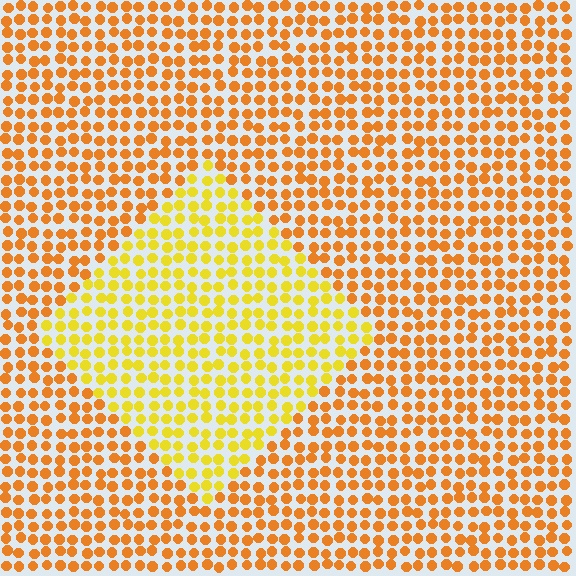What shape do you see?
I see a diamond.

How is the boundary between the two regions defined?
The boundary is defined purely by a slight shift in hue (about 28 degrees). Spacing, size, and orientation are identical on both sides.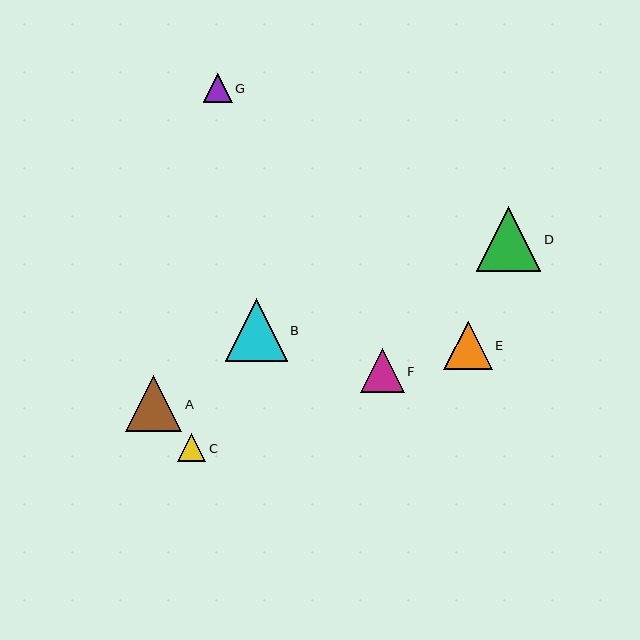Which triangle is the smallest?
Triangle C is the smallest with a size of approximately 28 pixels.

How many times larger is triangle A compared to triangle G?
Triangle A is approximately 1.9 times the size of triangle G.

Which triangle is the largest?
Triangle D is the largest with a size of approximately 64 pixels.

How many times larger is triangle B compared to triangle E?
Triangle B is approximately 1.3 times the size of triangle E.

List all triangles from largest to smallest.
From largest to smallest: D, B, A, E, F, G, C.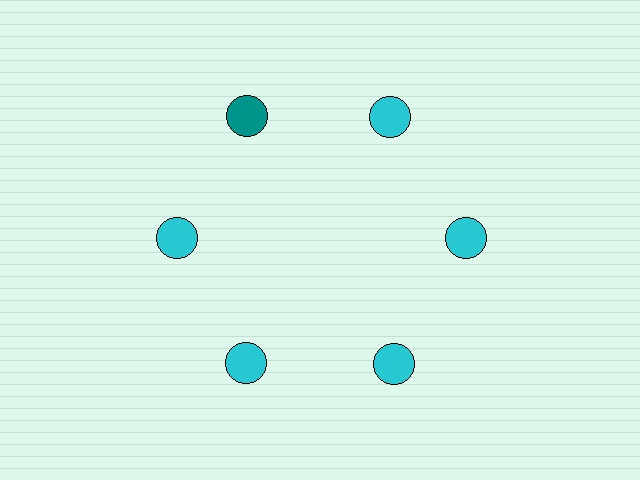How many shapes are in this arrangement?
There are 6 shapes arranged in a ring pattern.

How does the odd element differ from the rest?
It has a different color: teal instead of cyan.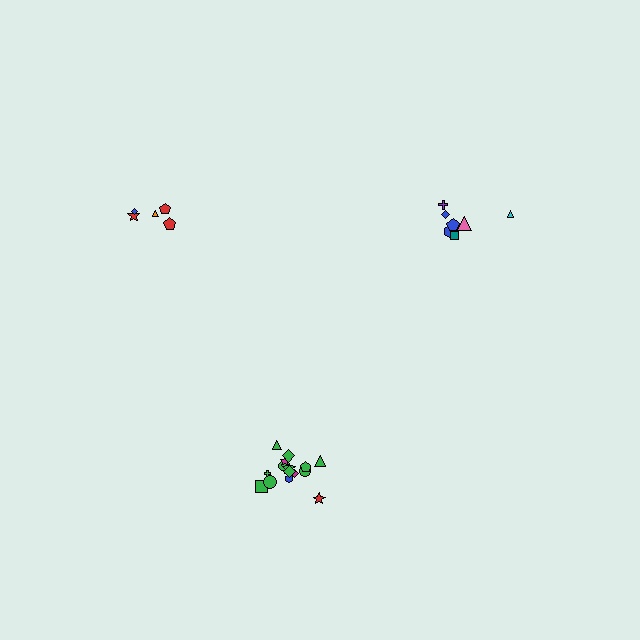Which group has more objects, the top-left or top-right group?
The top-right group.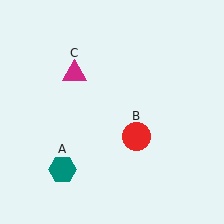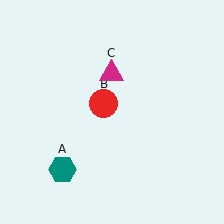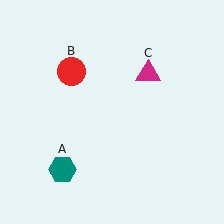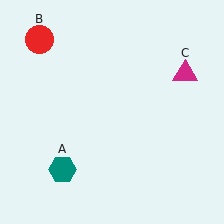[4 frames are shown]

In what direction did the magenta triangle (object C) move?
The magenta triangle (object C) moved right.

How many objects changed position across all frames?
2 objects changed position: red circle (object B), magenta triangle (object C).